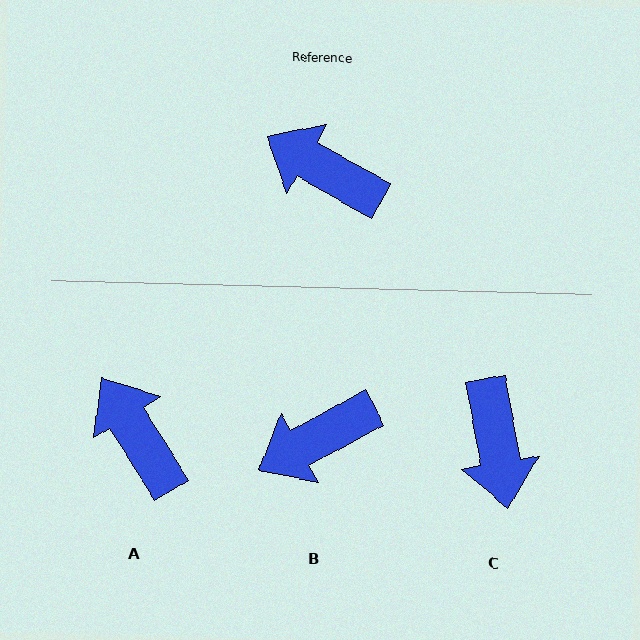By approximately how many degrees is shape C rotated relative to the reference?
Approximately 130 degrees counter-clockwise.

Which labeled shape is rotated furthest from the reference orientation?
C, about 130 degrees away.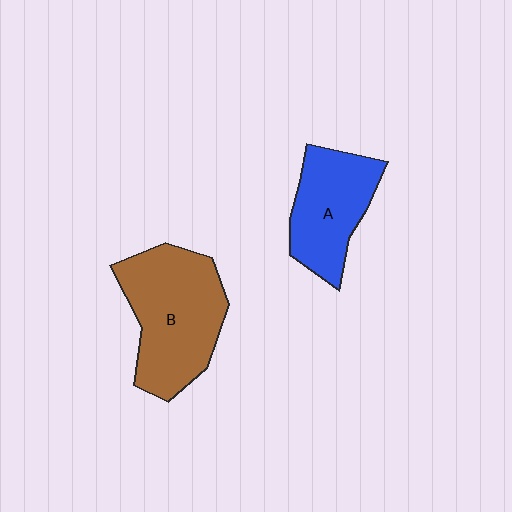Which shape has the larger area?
Shape B (brown).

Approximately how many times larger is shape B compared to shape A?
Approximately 1.4 times.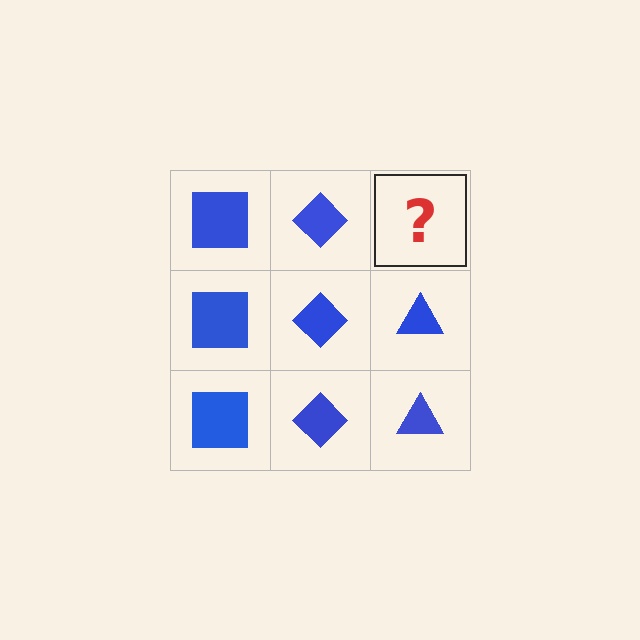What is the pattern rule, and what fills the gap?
The rule is that each column has a consistent shape. The gap should be filled with a blue triangle.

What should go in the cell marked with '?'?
The missing cell should contain a blue triangle.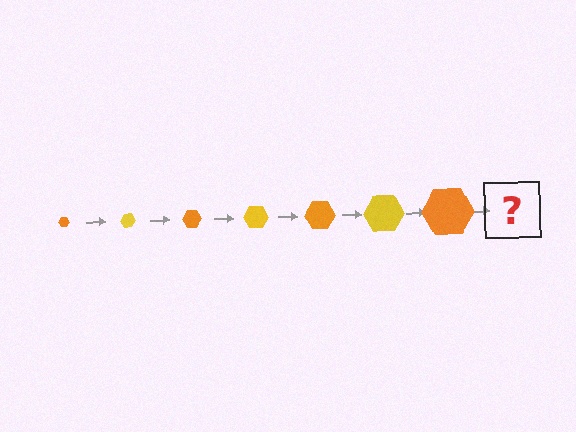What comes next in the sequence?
The next element should be a yellow hexagon, larger than the previous one.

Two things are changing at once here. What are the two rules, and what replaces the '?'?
The two rules are that the hexagon grows larger each step and the color cycles through orange and yellow. The '?' should be a yellow hexagon, larger than the previous one.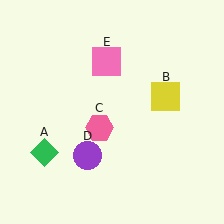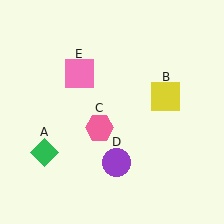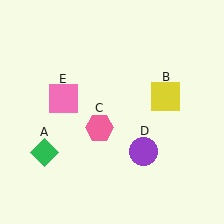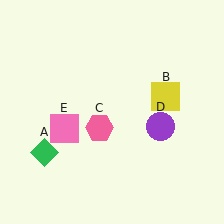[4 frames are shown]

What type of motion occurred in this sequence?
The purple circle (object D), pink square (object E) rotated counterclockwise around the center of the scene.